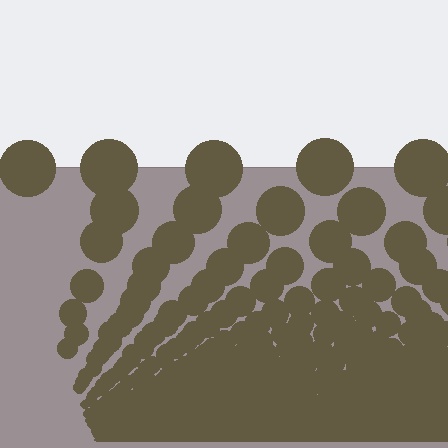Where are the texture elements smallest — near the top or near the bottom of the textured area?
Near the bottom.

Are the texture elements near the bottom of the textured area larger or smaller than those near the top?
Smaller. The gradient is inverted — elements near the bottom are smaller and denser.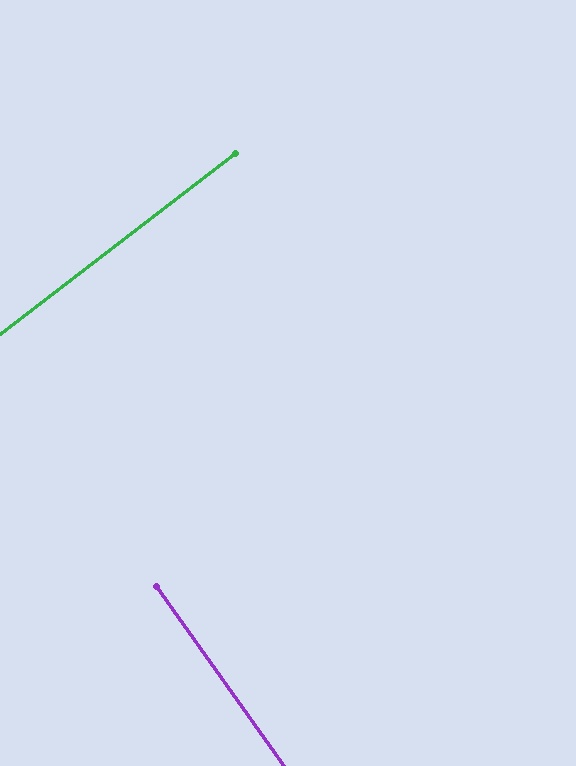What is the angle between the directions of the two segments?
Approximately 88 degrees.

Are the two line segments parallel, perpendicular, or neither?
Perpendicular — they meet at approximately 88°.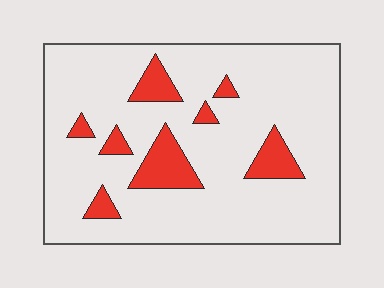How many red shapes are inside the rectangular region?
8.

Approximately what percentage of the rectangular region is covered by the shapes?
Approximately 15%.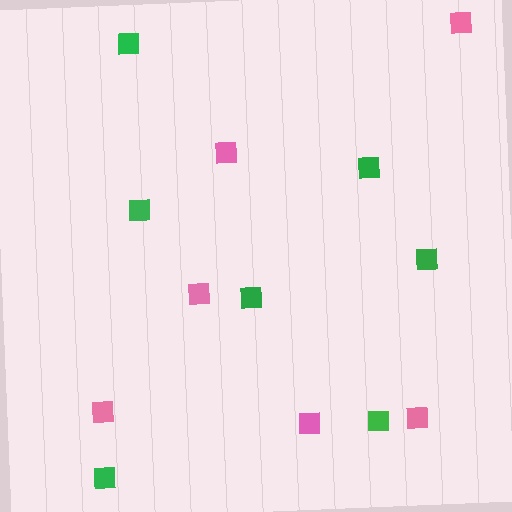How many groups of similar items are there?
There are 2 groups: one group of pink squares (6) and one group of green squares (7).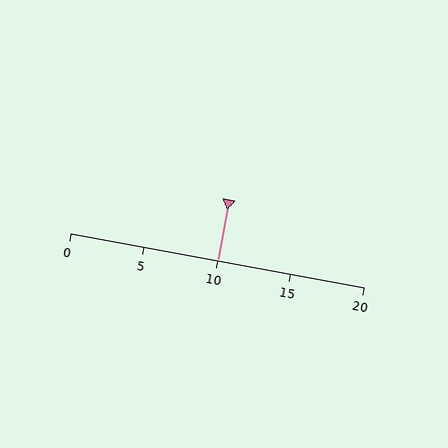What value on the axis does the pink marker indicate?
The marker indicates approximately 10.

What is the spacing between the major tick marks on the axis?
The major ticks are spaced 5 apart.